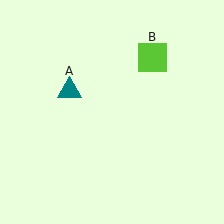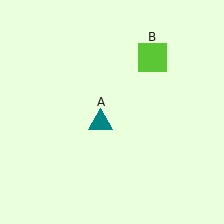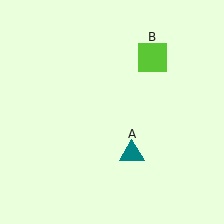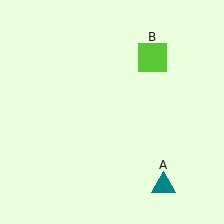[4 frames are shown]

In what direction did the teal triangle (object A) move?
The teal triangle (object A) moved down and to the right.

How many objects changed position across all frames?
1 object changed position: teal triangle (object A).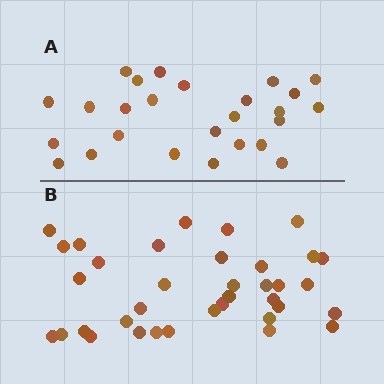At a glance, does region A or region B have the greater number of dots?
Region B (the bottom region) has more dots.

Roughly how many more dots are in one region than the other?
Region B has roughly 10 or so more dots than region A.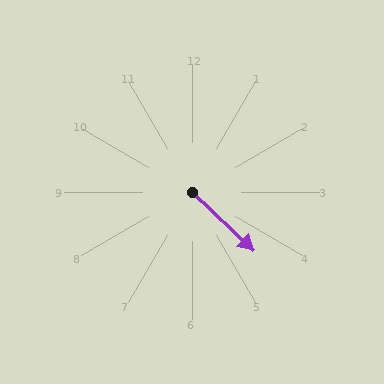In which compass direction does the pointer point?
Southeast.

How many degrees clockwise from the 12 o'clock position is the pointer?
Approximately 134 degrees.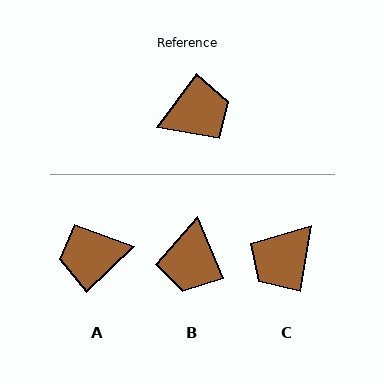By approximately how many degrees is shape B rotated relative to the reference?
Approximately 121 degrees clockwise.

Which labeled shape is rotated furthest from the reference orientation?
A, about 170 degrees away.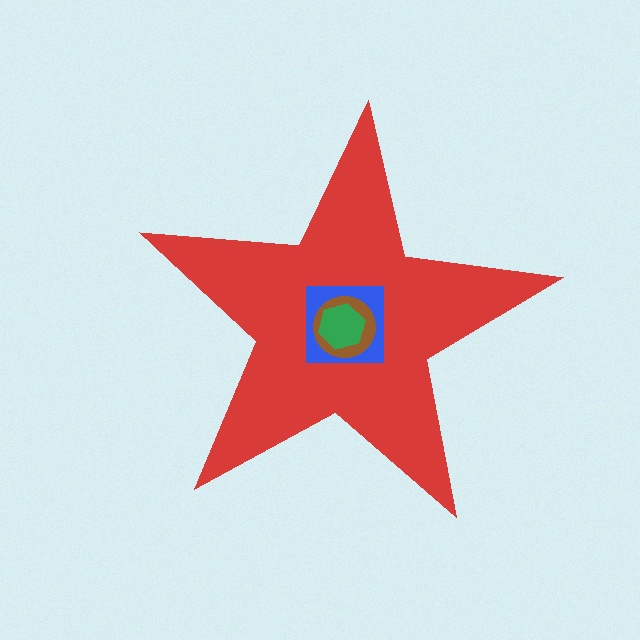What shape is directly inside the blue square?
The brown circle.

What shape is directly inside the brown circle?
The green hexagon.